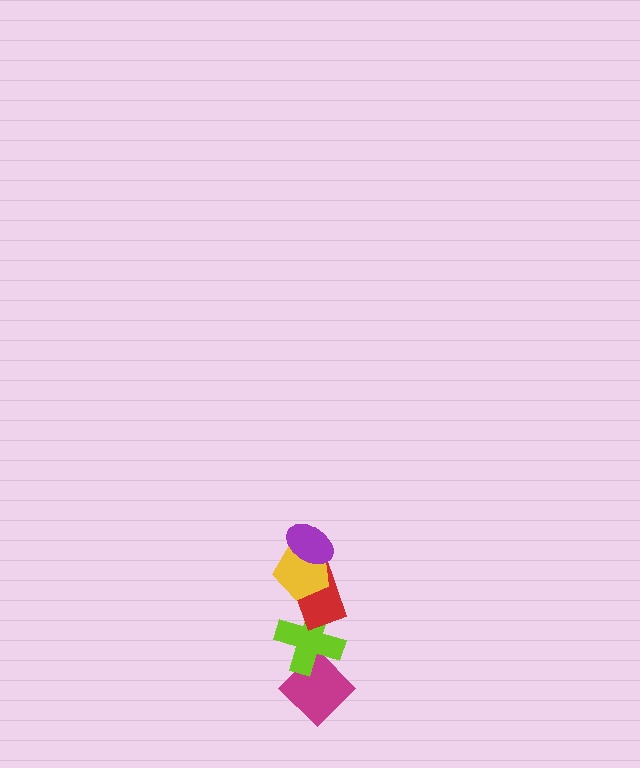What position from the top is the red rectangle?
The red rectangle is 3rd from the top.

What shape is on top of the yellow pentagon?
The purple ellipse is on top of the yellow pentagon.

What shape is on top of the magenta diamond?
The lime cross is on top of the magenta diamond.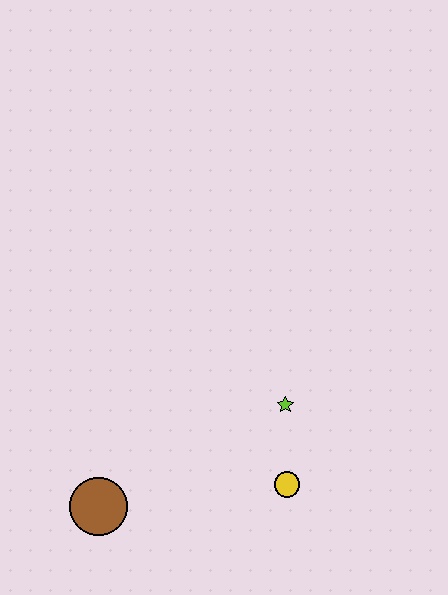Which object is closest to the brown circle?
The yellow circle is closest to the brown circle.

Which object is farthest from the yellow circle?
The brown circle is farthest from the yellow circle.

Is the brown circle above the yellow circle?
No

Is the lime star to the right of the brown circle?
Yes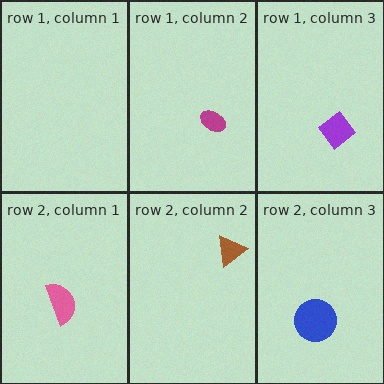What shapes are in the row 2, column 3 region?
The blue circle.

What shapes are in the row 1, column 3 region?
The purple diamond.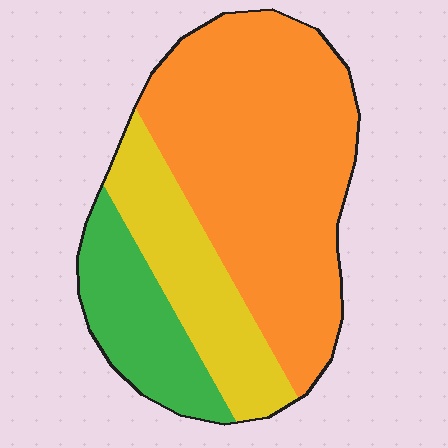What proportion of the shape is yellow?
Yellow covers 23% of the shape.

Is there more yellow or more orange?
Orange.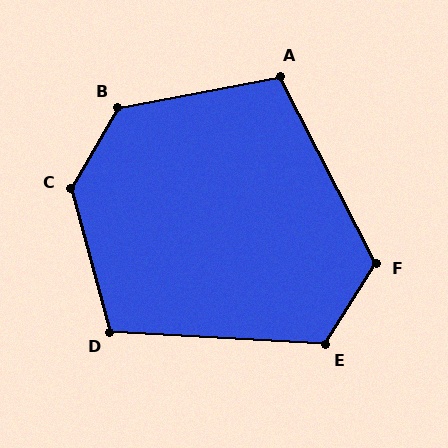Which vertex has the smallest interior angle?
A, at approximately 106 degrees.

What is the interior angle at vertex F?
Approximately 121 degrees (obtuse).